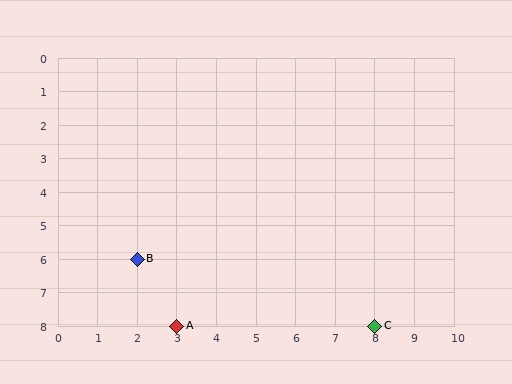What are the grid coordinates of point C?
Point C is at grid coordinates (8, 8).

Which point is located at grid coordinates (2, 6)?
Point B is at (2, 6).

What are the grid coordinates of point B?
Point B is at grid coordinates (2, 6).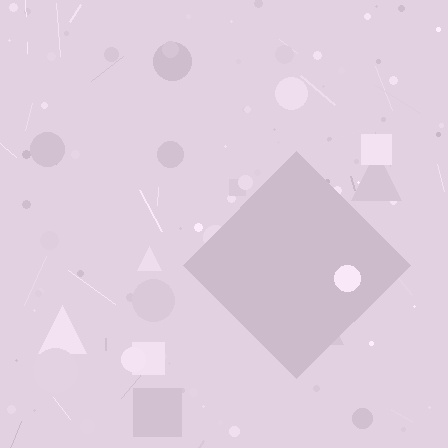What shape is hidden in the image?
A diamond is hidden in the image.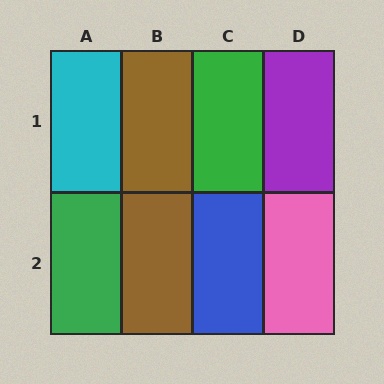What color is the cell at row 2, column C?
Blue.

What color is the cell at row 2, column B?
Brown.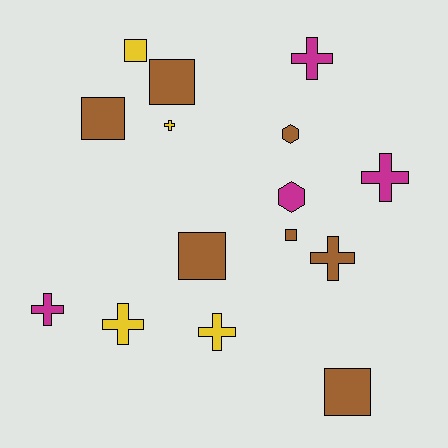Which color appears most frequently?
Brown, with 7 objects.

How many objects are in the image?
There are 15 objects.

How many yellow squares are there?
There is 1 yellow square.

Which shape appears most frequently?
Cross, with 7 objects.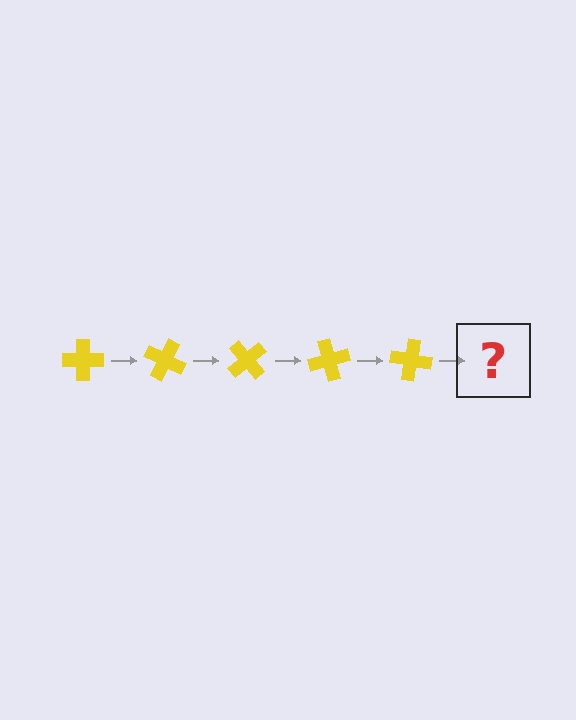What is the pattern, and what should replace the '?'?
The pattern is that the cross rotates 25 degrees each step. The '?' should be a yellow cross rotated 125 degrees.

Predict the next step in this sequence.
The next step is a yellow cross rotated 125 degrees.